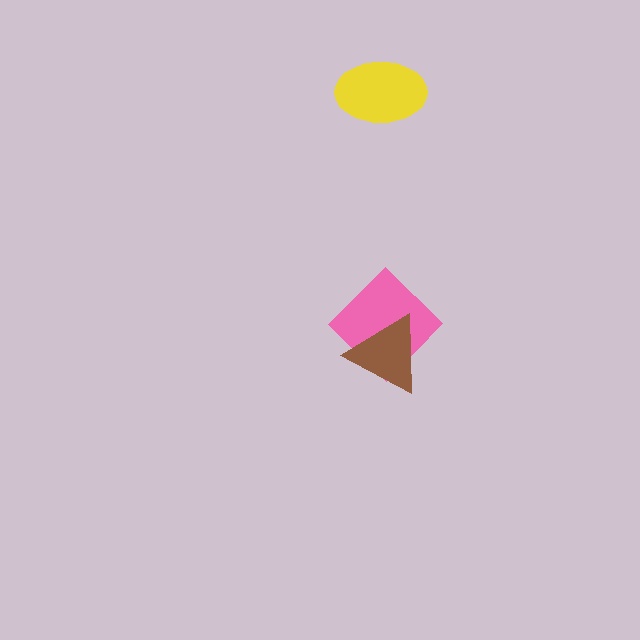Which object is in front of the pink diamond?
The brown triangle is in front of the pink diamond.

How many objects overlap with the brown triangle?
1 object overlaps with the brown triangle.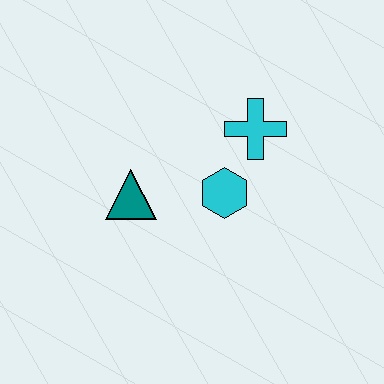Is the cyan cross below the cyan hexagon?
No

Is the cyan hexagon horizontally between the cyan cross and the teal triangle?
Yes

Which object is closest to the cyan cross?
The cyan hexagon is closest to the cyan cross.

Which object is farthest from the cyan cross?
The teal triangle is farthest from the cyan cross.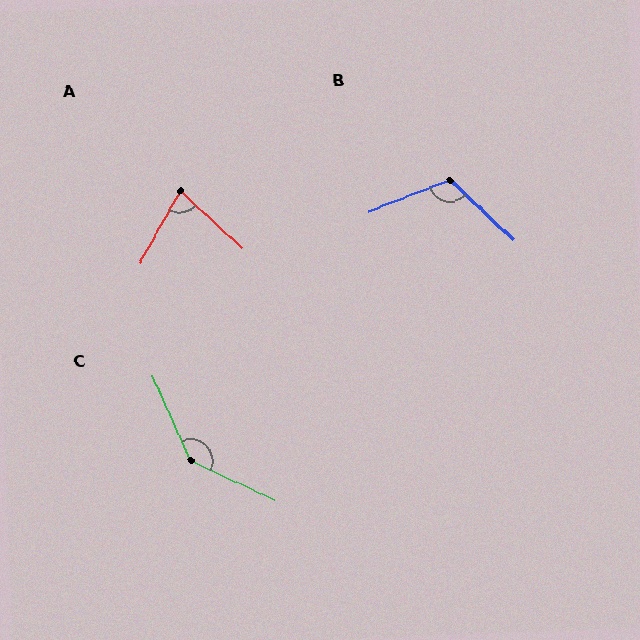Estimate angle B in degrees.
Approximately 115 degrees.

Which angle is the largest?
C, at approximately 139 degrees.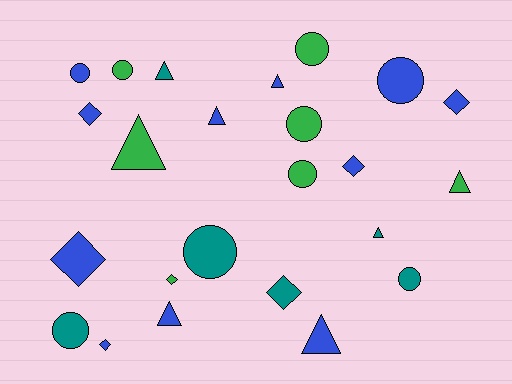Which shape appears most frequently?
Circle, with 9 objects.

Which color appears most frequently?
Blue, with 11 objects.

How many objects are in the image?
There are 24 objects.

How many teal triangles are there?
There are 2 teal triangles.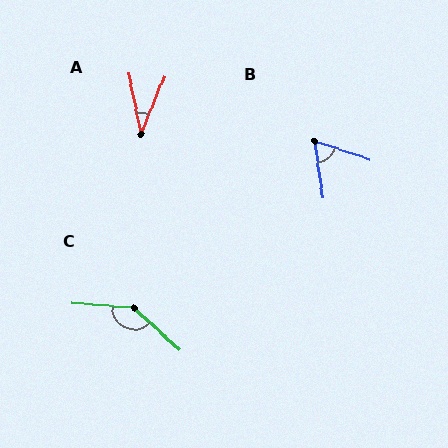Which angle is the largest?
C, at approximately 142 degrees.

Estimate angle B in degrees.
Approximately 63 degrees.